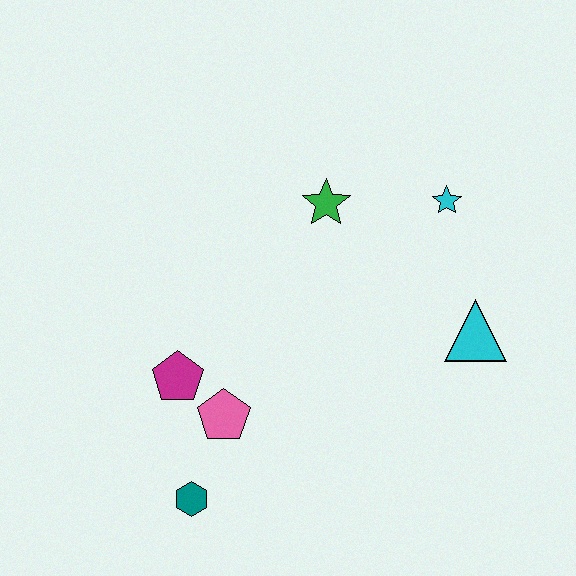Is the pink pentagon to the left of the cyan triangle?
Yes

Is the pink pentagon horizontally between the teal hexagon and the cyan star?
Yes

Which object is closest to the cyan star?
The green star is closest to the cyan star.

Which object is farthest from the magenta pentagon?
The cyan star is farthest from the magenta pentagon.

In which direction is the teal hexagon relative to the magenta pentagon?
The teal hexagon is below the magenta pentagon.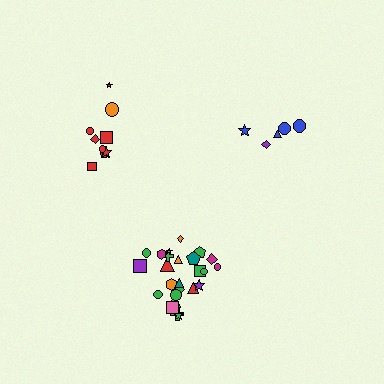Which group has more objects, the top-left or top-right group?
The top-left group.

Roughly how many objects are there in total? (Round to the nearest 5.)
Roughly 40 objects in total.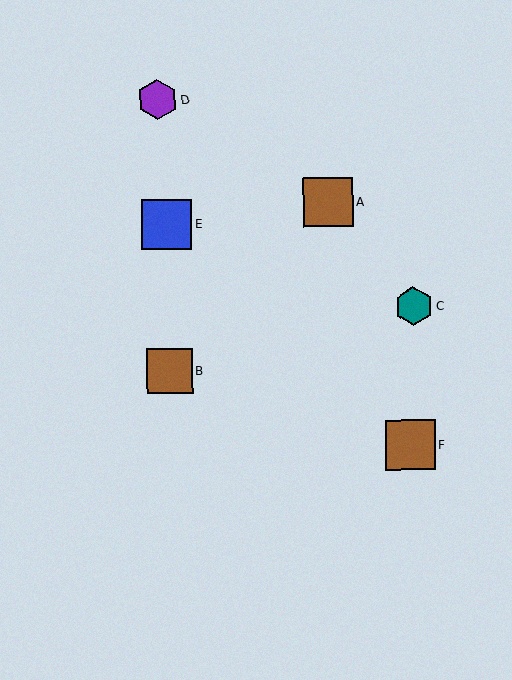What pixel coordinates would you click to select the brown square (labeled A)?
Click at (328, 202) to select the brown square A.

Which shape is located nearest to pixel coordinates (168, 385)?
The brown square (labeled B) at (170, 371) is nearest to that location.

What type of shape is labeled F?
Shape F is a brown square.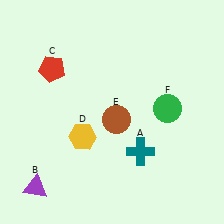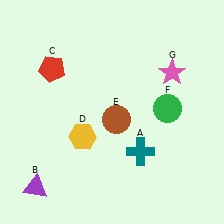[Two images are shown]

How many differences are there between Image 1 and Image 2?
There is 1 difference between the two images.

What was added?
A pink star (G) was added in Image 2.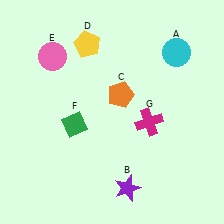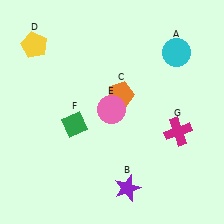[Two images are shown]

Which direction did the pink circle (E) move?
The pink circle (E) moved right.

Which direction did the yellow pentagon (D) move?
The yellow pentagon (D) moved left.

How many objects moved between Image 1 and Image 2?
3 objects moved between the two images.